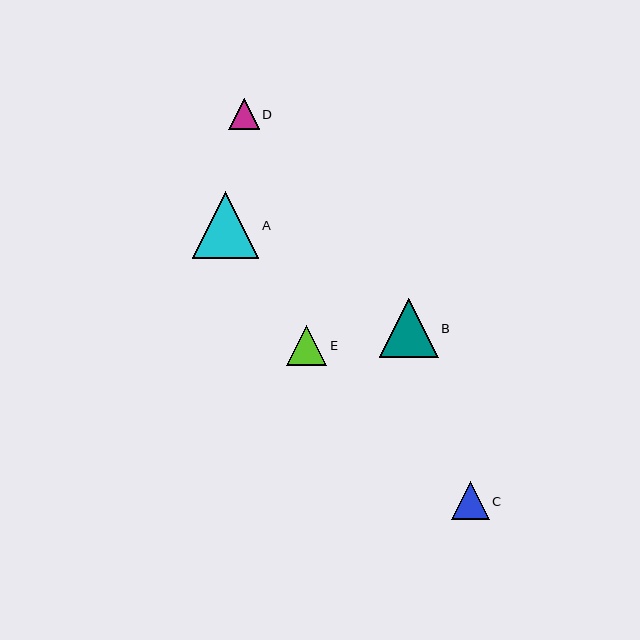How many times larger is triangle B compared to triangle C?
Triangle B is approximately 1.5 times the size of triangle C.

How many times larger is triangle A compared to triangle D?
Triangle A is approximately 2.2 times the size of triangle D.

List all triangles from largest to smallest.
From largest to smallest: A, B, E, C, D.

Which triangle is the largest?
Triangle A is the largest with a size of approximately 66 pixels.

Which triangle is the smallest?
Triangle D is the smallest with a size of approximately 31 pixels.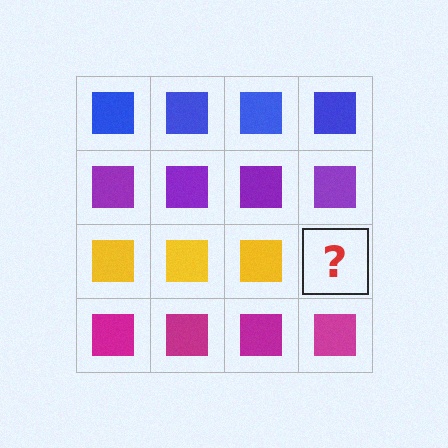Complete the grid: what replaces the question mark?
The question mark should be replaced with a yellow square.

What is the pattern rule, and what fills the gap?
The rule is that each row has a consistent color. The gap should be filled with a yellow square.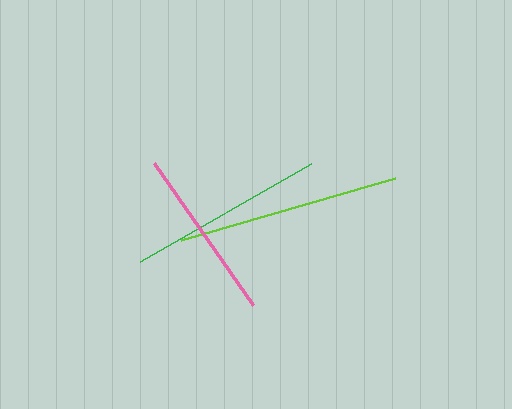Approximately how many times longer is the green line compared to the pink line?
The green line is approximately 1.1 times the length of the pink line.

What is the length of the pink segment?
The pink segment is approximately 173 pixels long.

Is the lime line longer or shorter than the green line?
The lime line is longer than the green line.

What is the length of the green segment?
The green segment is approximately 197 pixels long.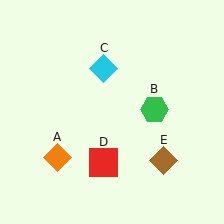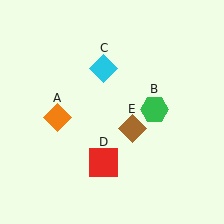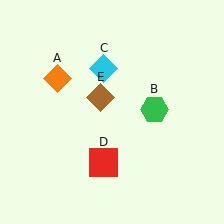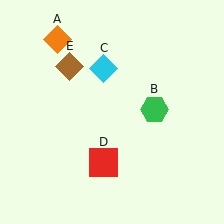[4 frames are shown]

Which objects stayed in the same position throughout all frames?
Green hexagon (object B) and cyan diamond (object C) and red square (object D) remained stationary.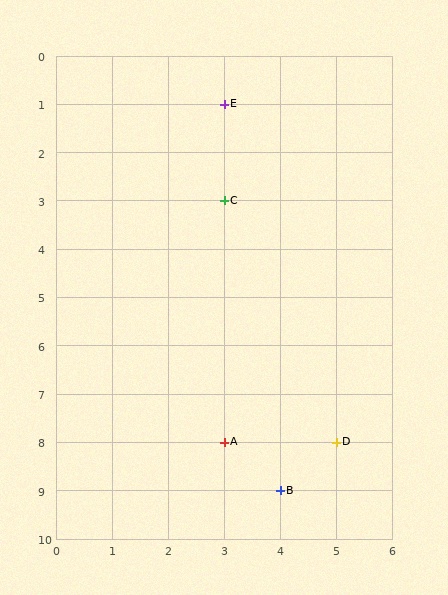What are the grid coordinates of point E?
Point E is at grid coordinates (3, 1).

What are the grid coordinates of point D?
Point D is at grid coordinates (5, 8).